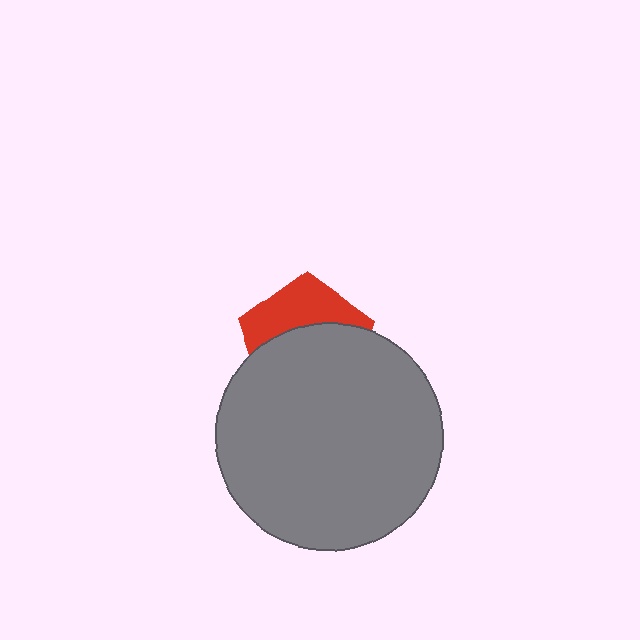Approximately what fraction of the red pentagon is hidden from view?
Roughly 61% of the red pentagon is hidden behind the gray circle.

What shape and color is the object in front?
The object in front is a gray circle.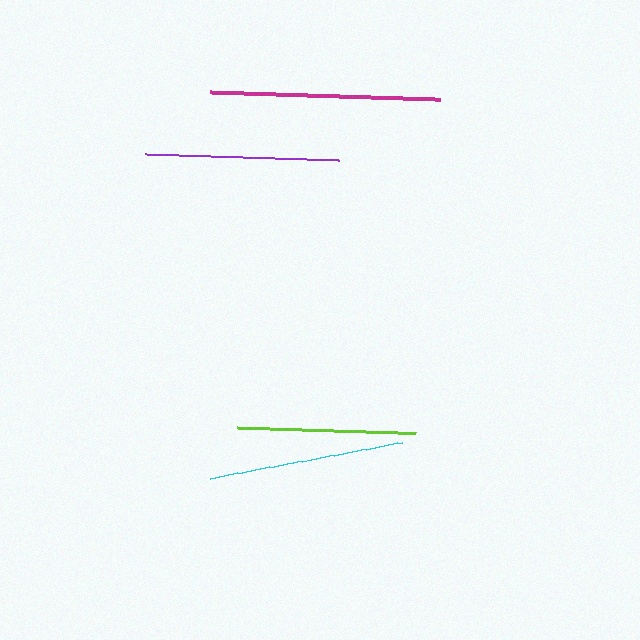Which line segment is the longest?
The magenta line is the longest at approximately 230 pixels.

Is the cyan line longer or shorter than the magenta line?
The magenta line is longer than the cyan line.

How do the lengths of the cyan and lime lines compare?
The cyan and lime lines are approximately the same length.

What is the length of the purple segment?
The purple segment is approximately 194 pixels long.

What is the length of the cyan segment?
The cyan segment is approximately 195 pixels long.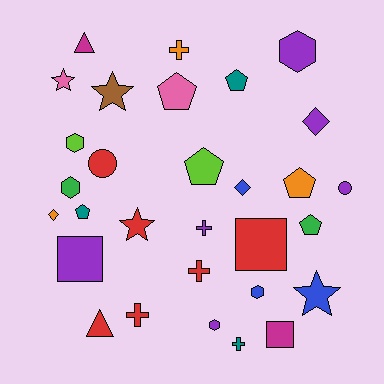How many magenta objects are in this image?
There are 2 magenta objects.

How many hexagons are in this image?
There are 5 hexagons.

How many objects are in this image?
There are 30 objects.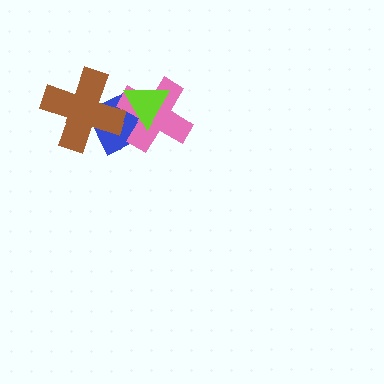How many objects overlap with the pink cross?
2 objects overlap with the pink cross.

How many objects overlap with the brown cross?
1 object overlaps with the brown cross.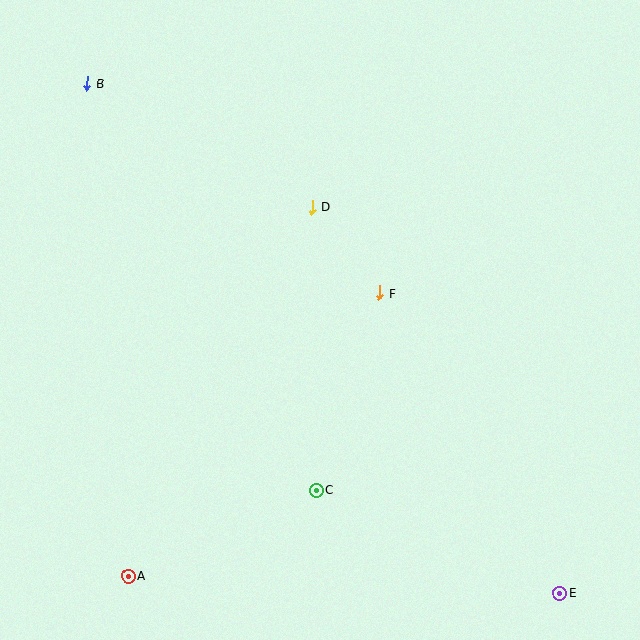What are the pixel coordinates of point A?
Point A is at (128, 576).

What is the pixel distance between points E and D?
The distance between E and D is 459 pixels.